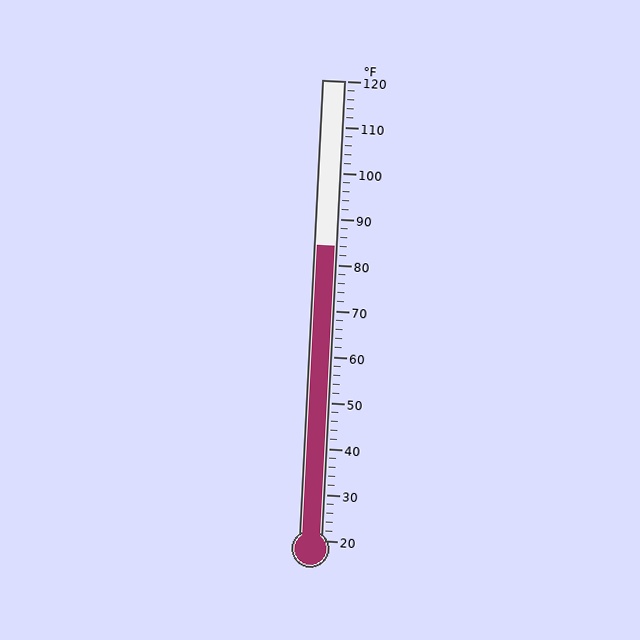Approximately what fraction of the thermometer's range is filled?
The thermometer is filled to approximately 65% of its range.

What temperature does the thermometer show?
The thermometer shows approximately 84°F.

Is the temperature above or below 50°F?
The temperature is above 50°F.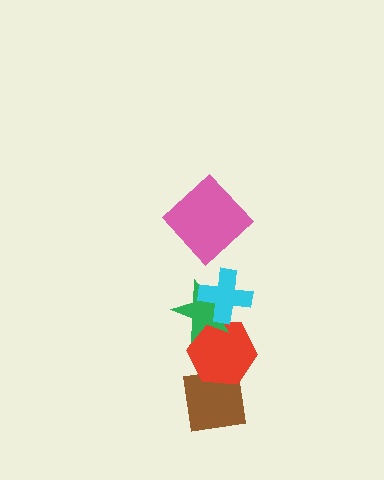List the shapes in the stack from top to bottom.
From top to bottom: the pink diamond, the cyan cross, the green star, the red hexagon, the brown square.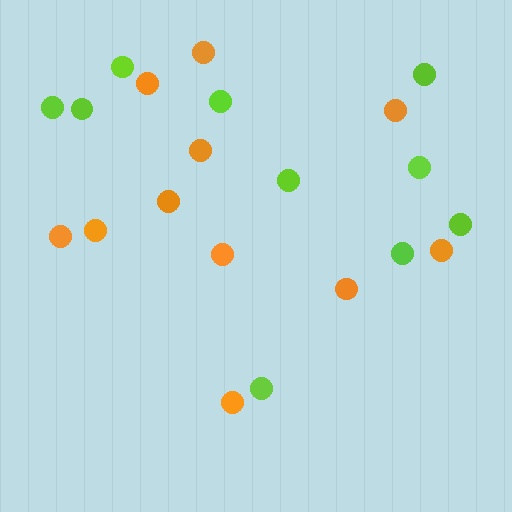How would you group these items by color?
There are 2 groups: one group of lime circles (10) and one group of orange circles (11).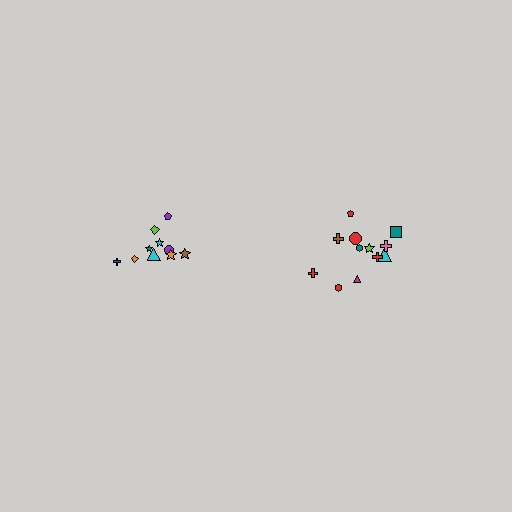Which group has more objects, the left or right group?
The right group.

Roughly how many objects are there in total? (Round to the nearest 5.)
Roughly 20 objects in total.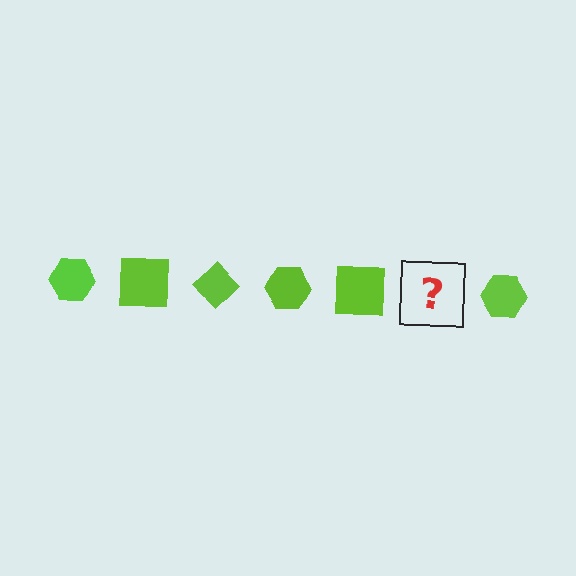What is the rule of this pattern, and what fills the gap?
The rule is that the pattern cycles through hexagon, square, diamond shapes in lime. The gap should be filled with a lime diamond.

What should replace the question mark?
The question mark should be replaced with a lime diamond.